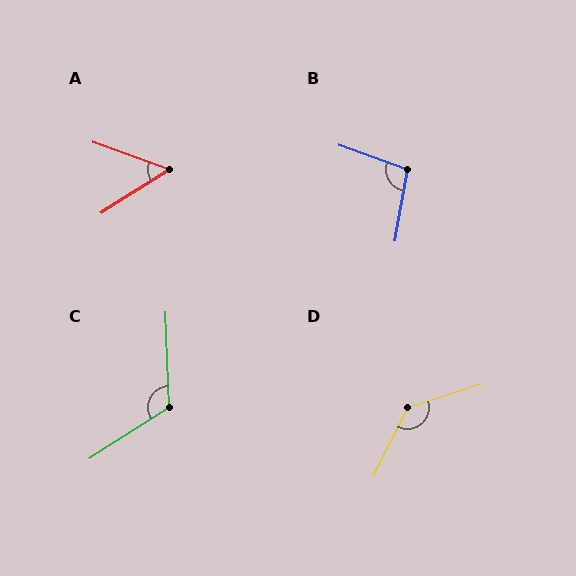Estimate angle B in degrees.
Approximately 99 degrees.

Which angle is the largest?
D, at approximately 134 degrees.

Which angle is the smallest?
A, at approximately 52 degrees.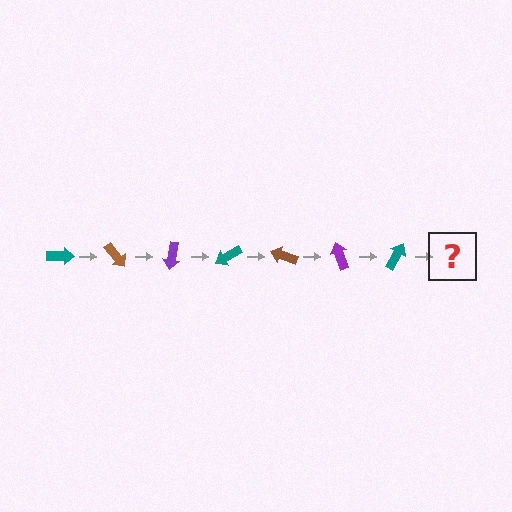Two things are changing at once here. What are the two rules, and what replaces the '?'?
The two rules are that it rotates 50 degrees each step and the color cycles through teal, brown, and purple. The '?' should be a brown arrow, rotated 350 degrees from the start.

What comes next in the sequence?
The next element should be a brown arrow, rotated 350 degrees from the start.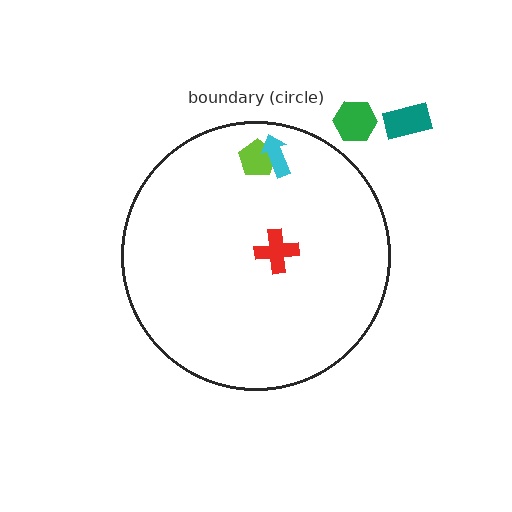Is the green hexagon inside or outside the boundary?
Outside.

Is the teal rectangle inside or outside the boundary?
Outside.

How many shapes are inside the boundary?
3 inside, 2 outside.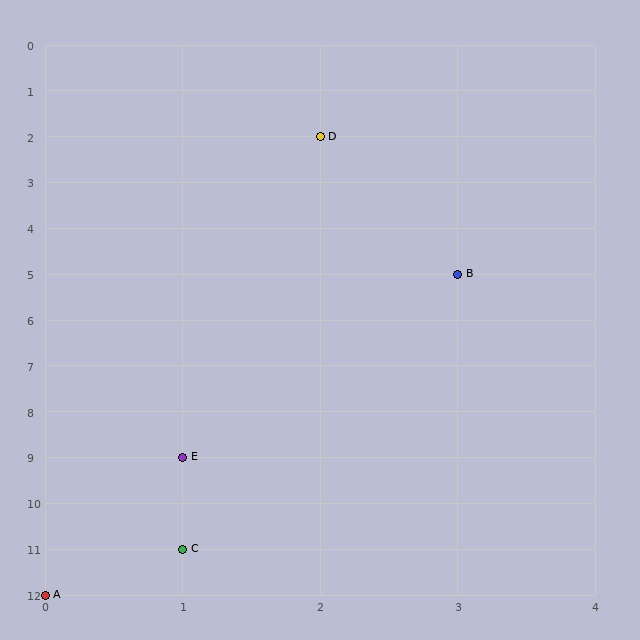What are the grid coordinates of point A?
Point A is at grid coordinates (0, 12).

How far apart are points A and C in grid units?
Points A and C are 1 column and 1 row apart (about 1.4 grid units diagonally).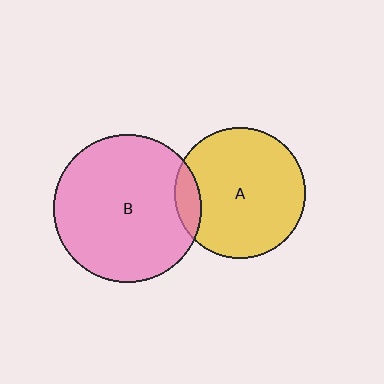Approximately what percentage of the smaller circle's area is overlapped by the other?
Approximately 10%.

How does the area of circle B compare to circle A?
Approximately 1.3 times.